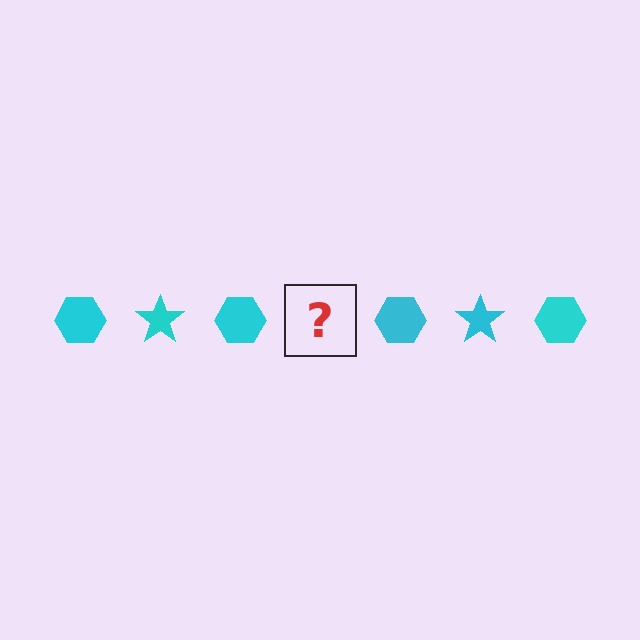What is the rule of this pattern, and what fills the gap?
The rule is that the pattern cycles through hexagon, star shapes in cyan. The gap should be filled with a cyan star.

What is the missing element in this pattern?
The missing element is a cyan star.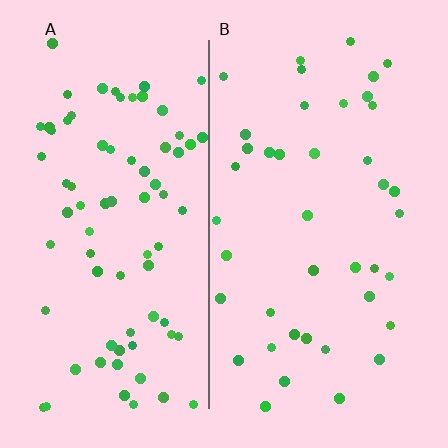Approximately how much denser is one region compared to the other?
Approximately 1.9× — region A over region B.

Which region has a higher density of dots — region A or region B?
A (the left).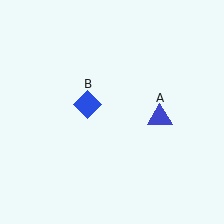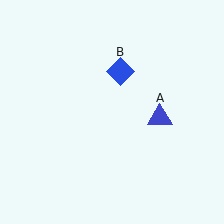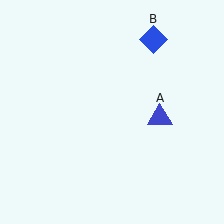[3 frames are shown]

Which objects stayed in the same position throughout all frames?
Blue triangle (object A) remained stationary.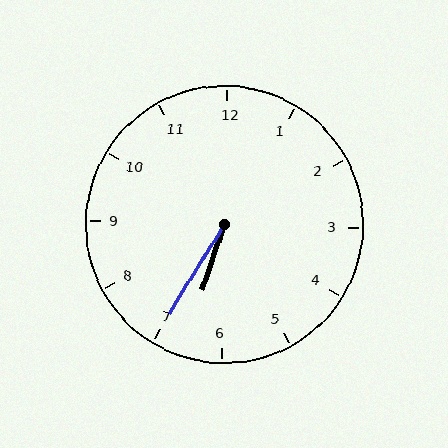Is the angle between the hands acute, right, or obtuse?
It is acute.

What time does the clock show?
6:35.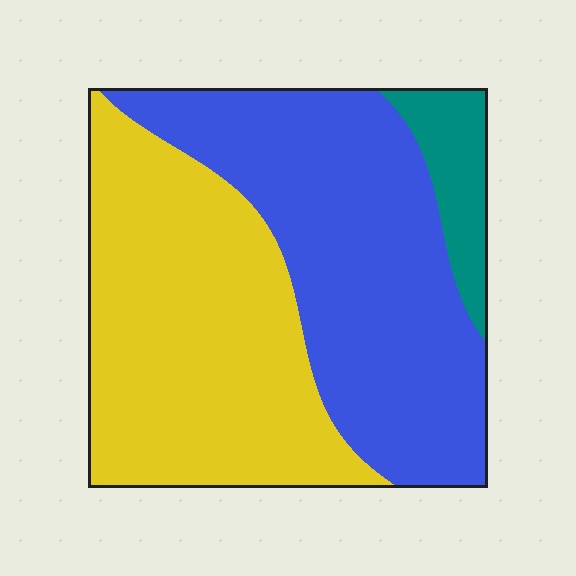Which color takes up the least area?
Teal, at roughly 10%.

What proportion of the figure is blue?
Blue takes up about one half (1/2) of the figure.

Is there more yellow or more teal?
Yellow.